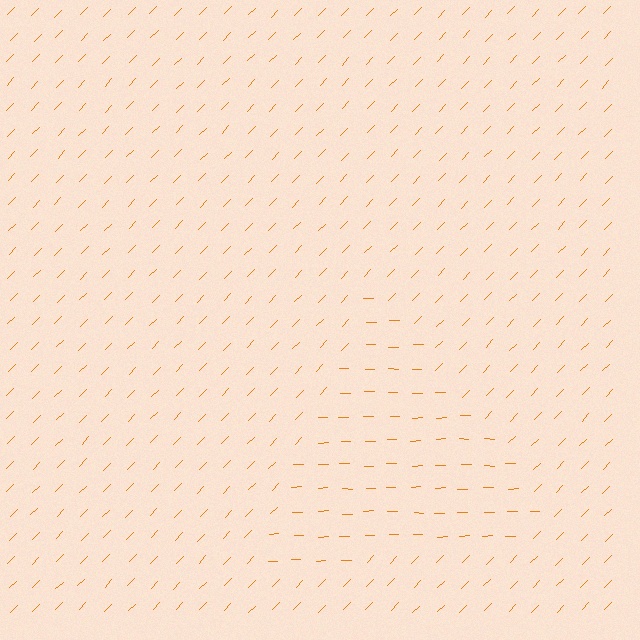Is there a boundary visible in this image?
Yes, there is a texture boundary formed by a change in line orientation.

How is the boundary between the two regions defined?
The boundary is defined purely by a change in line orientation (approximately 45 degrees difference). All lines are the same color and thickness.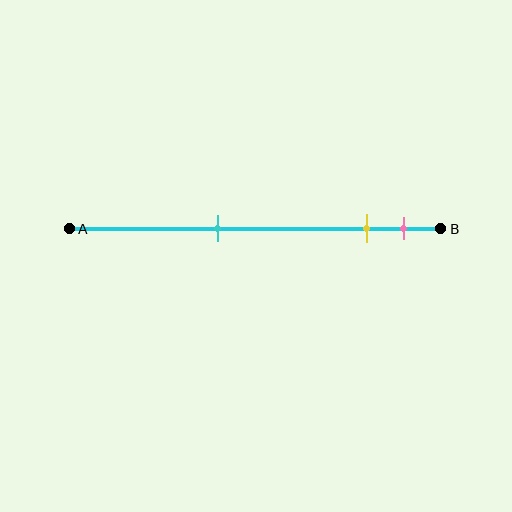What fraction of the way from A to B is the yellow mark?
The yellow mark is approximately 80% (0.8) of the way from A to B.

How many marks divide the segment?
There are 3 marks dividing the segment.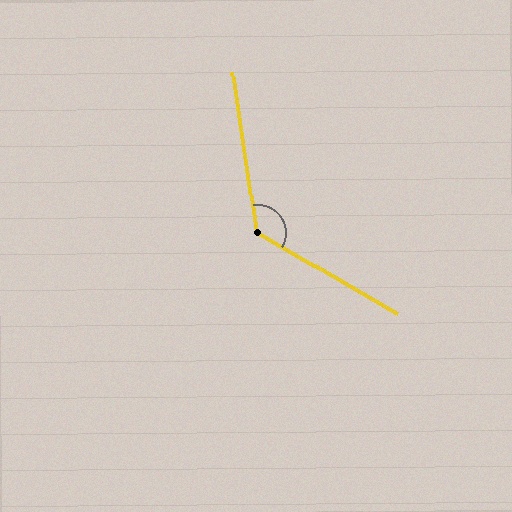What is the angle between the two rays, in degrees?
Approximately 129 degrees.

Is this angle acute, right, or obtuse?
It is obtuse.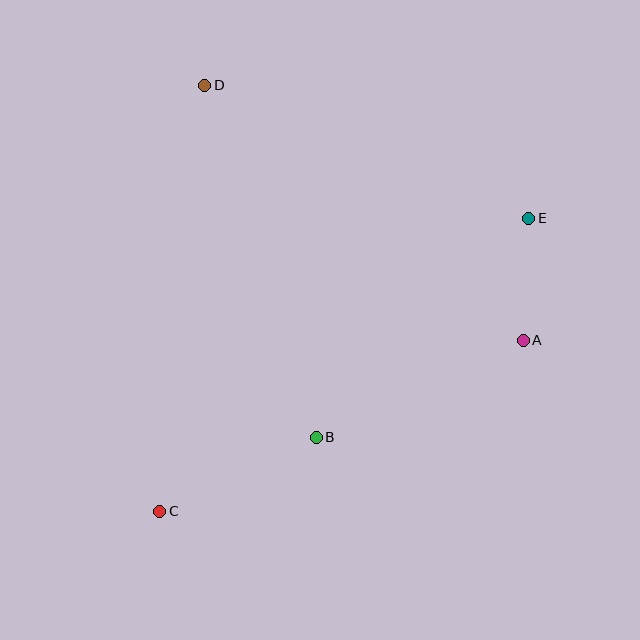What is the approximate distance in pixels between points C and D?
The distance between C and D is approximately 429 pixels.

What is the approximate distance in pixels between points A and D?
The distance between A and D is approximately 408 pixels.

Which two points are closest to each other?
Points A and E are closest to each other.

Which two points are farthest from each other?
Points C and E are farthest from each other.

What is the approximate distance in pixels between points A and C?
The distance between A and C is approximately 402 pixels.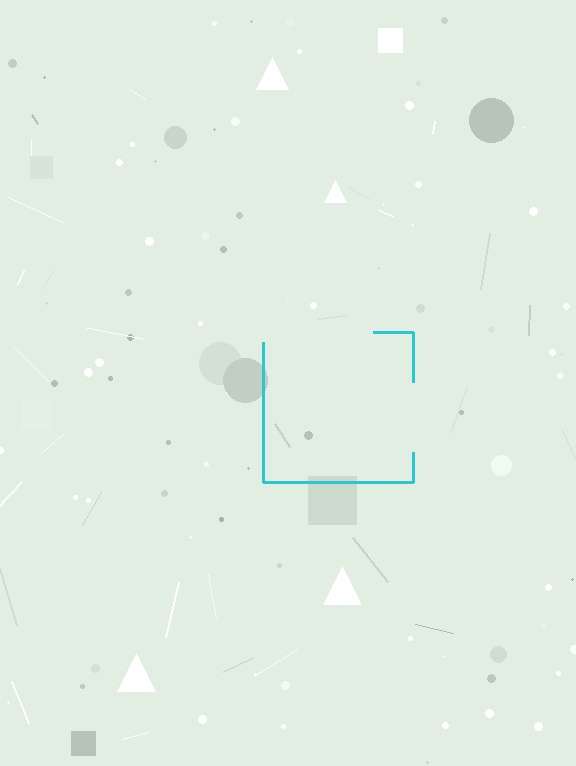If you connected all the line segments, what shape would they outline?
They would outline a square.